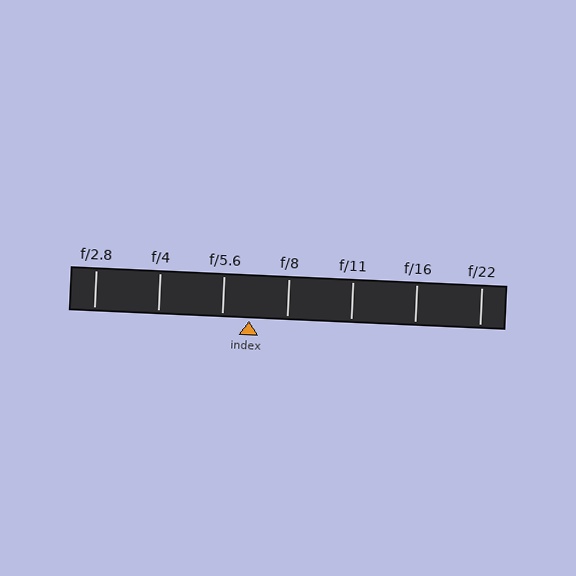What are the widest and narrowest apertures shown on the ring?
The widest aperture shown is f/2.8 and the narrowest is f/22.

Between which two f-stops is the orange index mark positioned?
The index mark is between f/5.6 and f/8.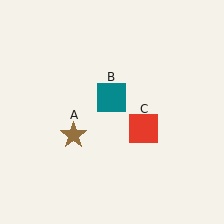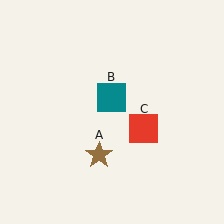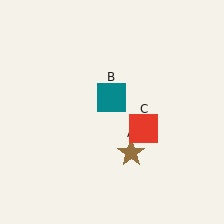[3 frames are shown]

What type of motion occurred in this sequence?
The brown star (object A) rotated counterclockwise around the center of the scene.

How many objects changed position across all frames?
1 object changed position: brown star (object A).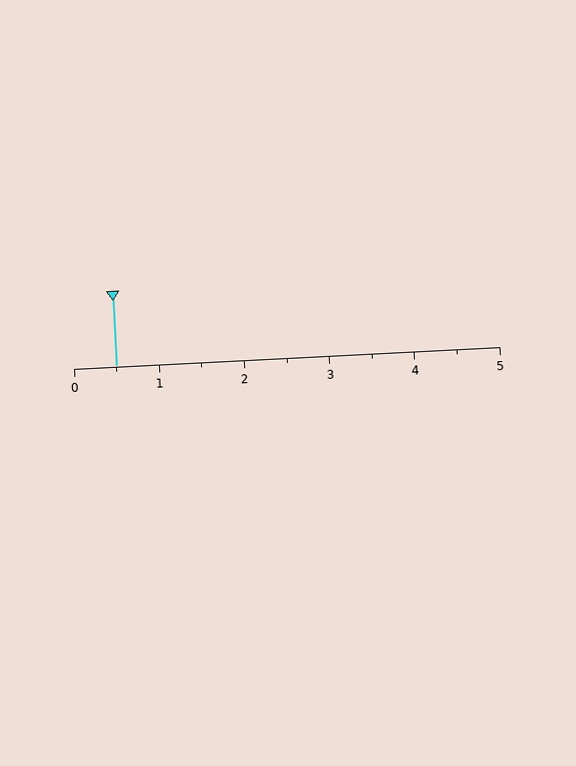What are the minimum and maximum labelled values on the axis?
The axis runs from 0 to 5.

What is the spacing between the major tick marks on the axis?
The major ticks are spaced 1 apart.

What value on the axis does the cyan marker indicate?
The marker indicates approximately 0.5.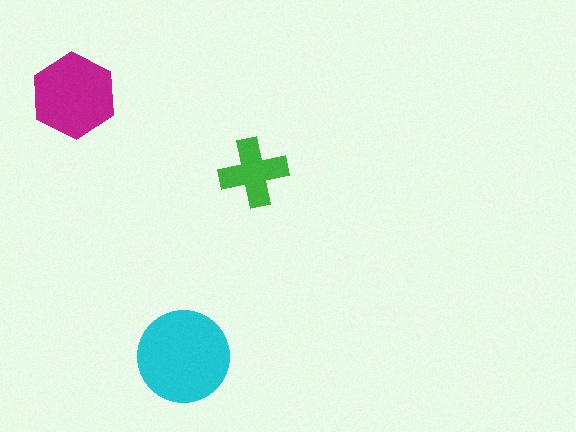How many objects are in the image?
There are 3 objects in the image.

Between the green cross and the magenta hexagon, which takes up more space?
The magenta hexagon.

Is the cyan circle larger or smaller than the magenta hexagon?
Larger.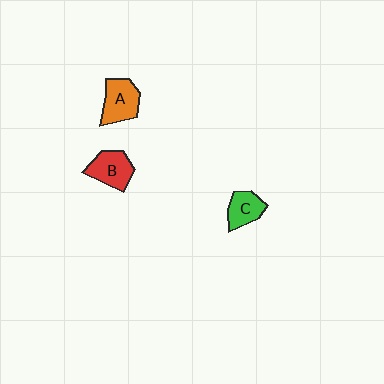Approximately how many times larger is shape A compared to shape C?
Approximately 1.3 times.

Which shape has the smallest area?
Shape C (green).